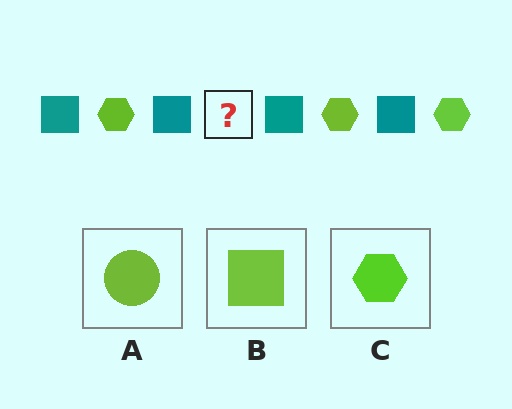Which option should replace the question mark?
Option C.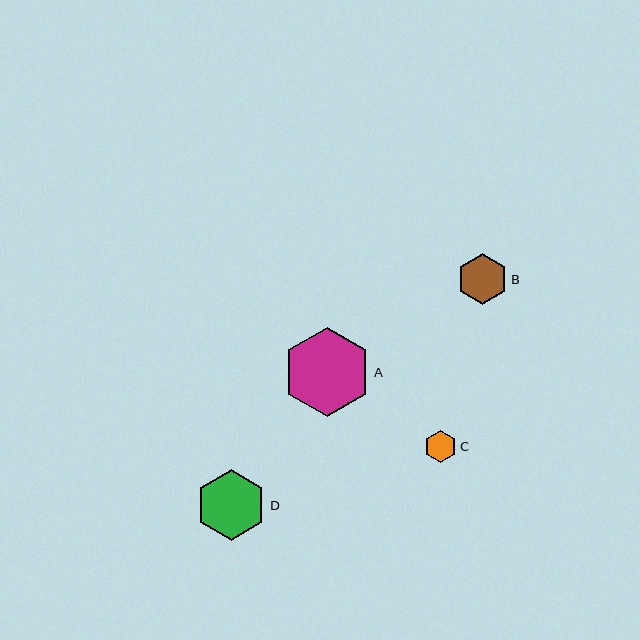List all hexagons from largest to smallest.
From largest to smallest: A, D, B, C.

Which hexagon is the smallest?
Hexagon C is the smallest with a size of approximately 32 pixels.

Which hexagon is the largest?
Hexagon A is the largest with a size of approximately 88 pixels.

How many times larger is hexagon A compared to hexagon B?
Hexagon A is approximately 1.7 times the size of hexagon B.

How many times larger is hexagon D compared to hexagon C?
Hexagon D is approximately 2.2 times the size of hexagon C.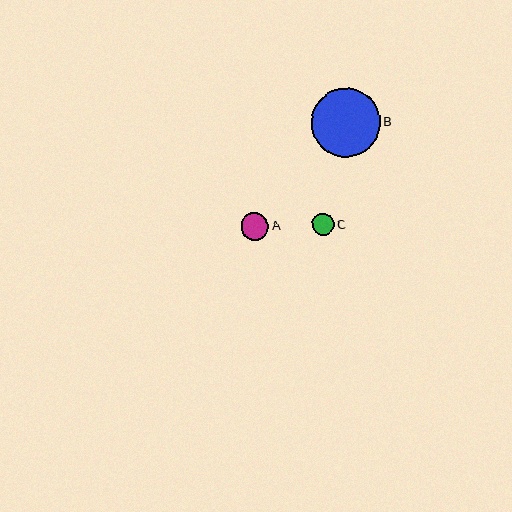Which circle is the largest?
Circle B is the largest with a size of approximately 69 pixels.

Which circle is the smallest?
Circle C is the smallest with a size of approximately 22 pixels.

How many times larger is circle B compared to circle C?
Circle B is approximately 3.1 times the size of circle C.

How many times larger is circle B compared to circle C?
Circle B is approximately 3.1 times the size of circle C.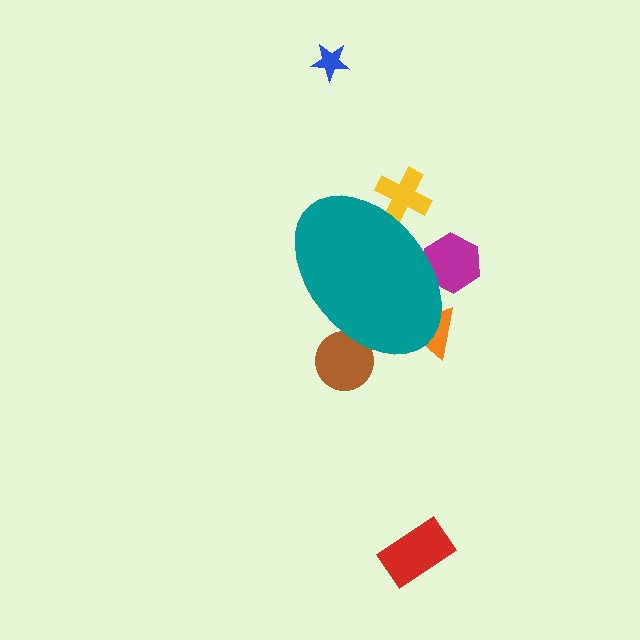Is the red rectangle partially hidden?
No, the red rectangle is fully visible.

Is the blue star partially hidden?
No, the blue star is fully visible.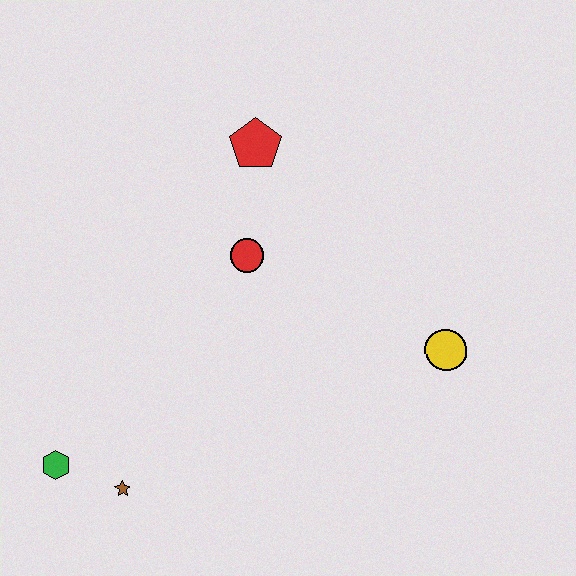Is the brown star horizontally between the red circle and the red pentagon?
No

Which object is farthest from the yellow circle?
The green hexagon is farthest from the yellow circle.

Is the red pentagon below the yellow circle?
No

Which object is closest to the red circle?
The red pentagon is closest to the red circle.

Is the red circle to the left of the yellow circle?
Yes